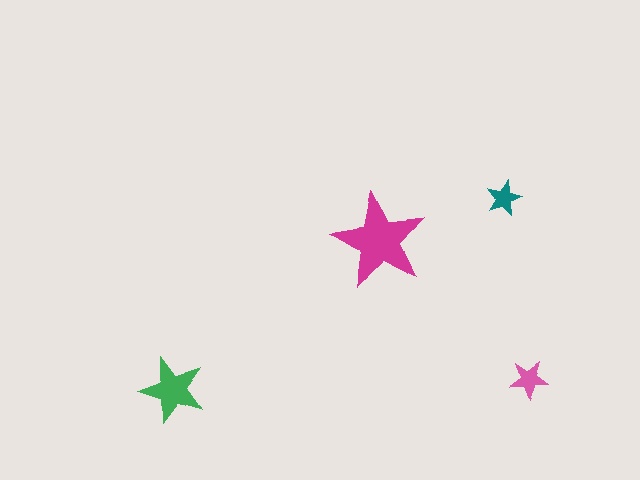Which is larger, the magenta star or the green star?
The magenta one.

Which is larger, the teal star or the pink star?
The pink one.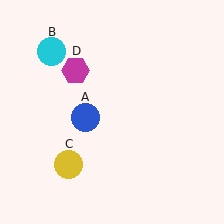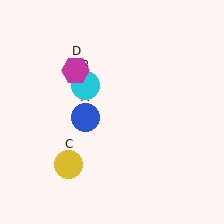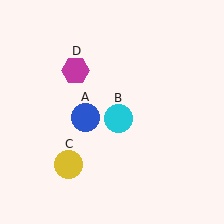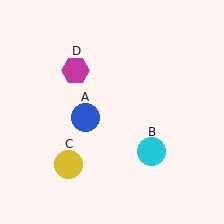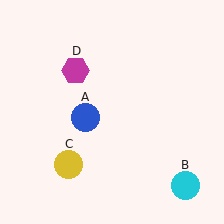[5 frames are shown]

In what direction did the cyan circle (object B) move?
The cyan circle (object B) moved down and to the right.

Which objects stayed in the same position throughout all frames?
Blue circle (object A) and yellow circle (object C) and magenta hexagon (object D) remained stationary.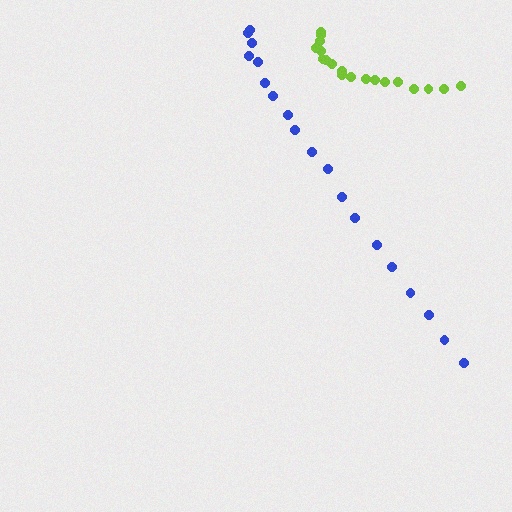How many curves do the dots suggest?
There are 2 distinct paths.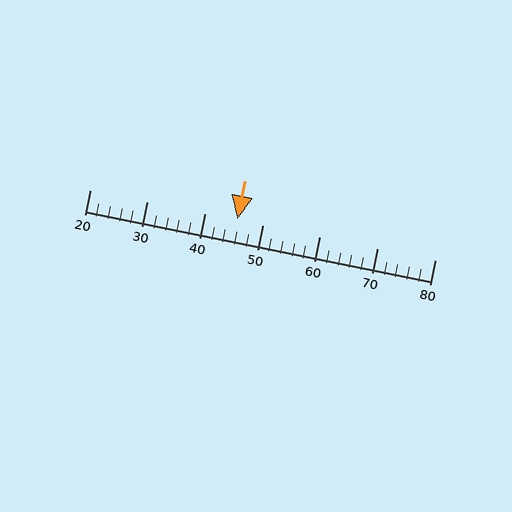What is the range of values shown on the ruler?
The ruler shows values from 20 to 80.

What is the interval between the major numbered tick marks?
The major tick marks are spaced 10 units apart.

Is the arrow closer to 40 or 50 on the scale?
The arrow is closer to 50.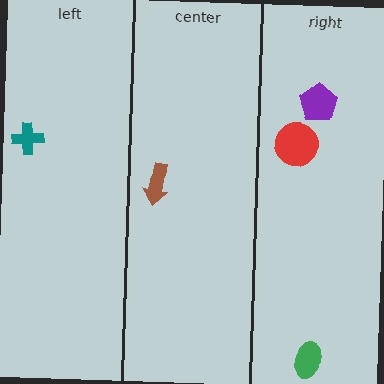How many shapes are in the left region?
1.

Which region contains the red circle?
The right region.